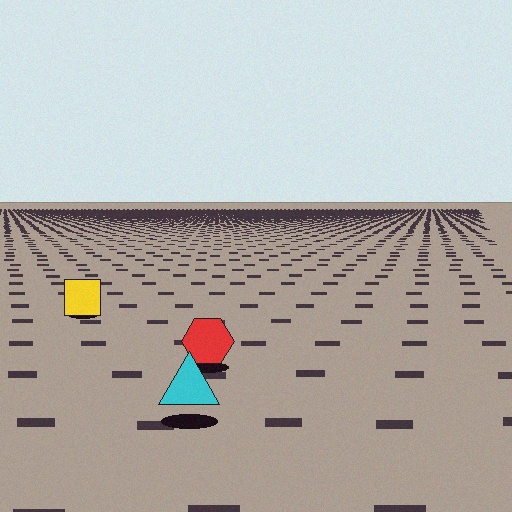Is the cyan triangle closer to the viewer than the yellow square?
Yes. The cyan triangle is closer — you can tell from the texture gradient: the ground texture is coarser near it.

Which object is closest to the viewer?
The cyan triangle is closest. The texture marks near it are larger and more spread out.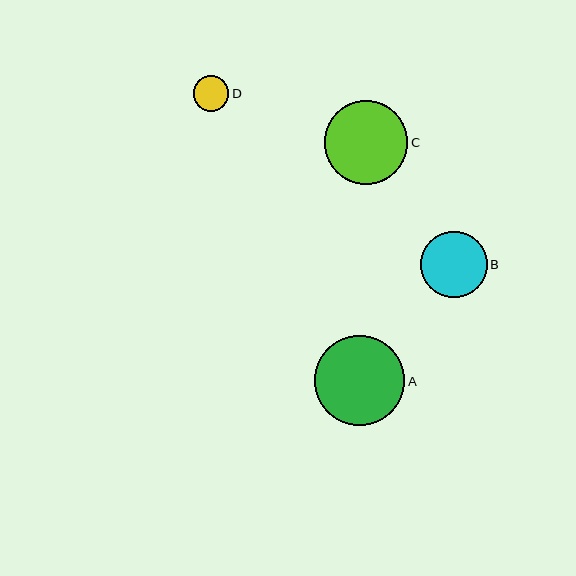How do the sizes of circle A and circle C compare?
Circle A and circle C are approximately the same size.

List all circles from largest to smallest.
From largest to smallest: A, C, B, D.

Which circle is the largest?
Circle A is the largest with a size of approximately 90 pixels.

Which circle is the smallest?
Circle D is the smallest with a size of approximately 36 pixels.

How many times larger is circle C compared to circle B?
Circle C is approximately 1.3 times the size of circle B.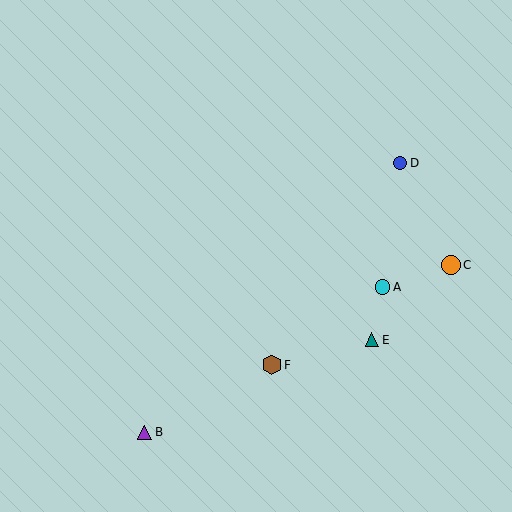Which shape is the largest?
The brown hexagon (labeled F) is the largest.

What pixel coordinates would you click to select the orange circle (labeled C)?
Click at (451, 265) to select the orange circle C.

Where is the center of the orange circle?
The center of the orange circle is at (451, 265).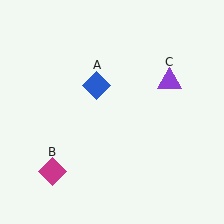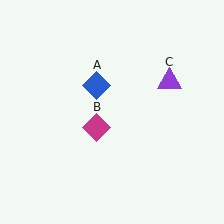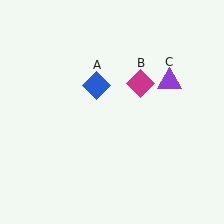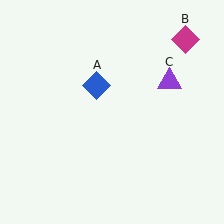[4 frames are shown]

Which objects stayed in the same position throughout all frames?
Blue diamond (object A) and purple triangle (object C) remained stationary.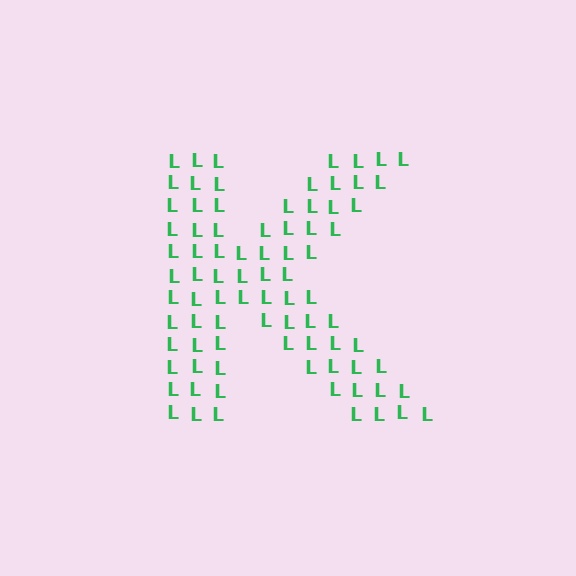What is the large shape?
The large shape is the letter K.